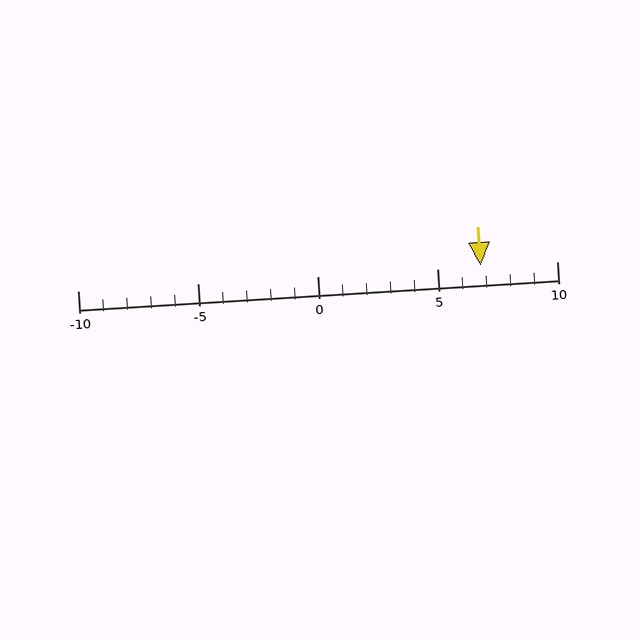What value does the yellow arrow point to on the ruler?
The yellow arrow points to approximately 7.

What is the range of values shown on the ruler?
The ruler shows values from -10 to 10.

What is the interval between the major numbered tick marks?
The major tick marks are spaced 5 units apart.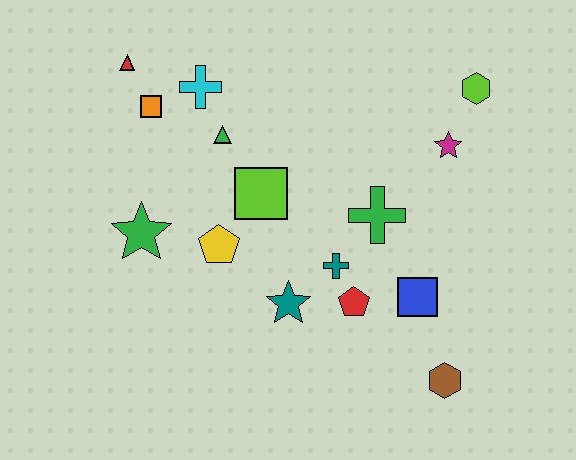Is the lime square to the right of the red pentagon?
No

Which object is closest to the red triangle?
The orange square is closest to the red triangle.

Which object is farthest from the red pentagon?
The red triangle is farthest from the red pentagon.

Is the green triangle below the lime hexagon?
Yes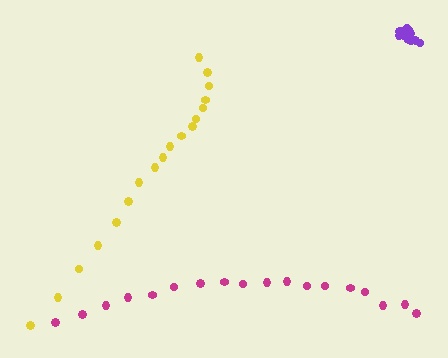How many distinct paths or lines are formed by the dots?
There are 3 distinct paths.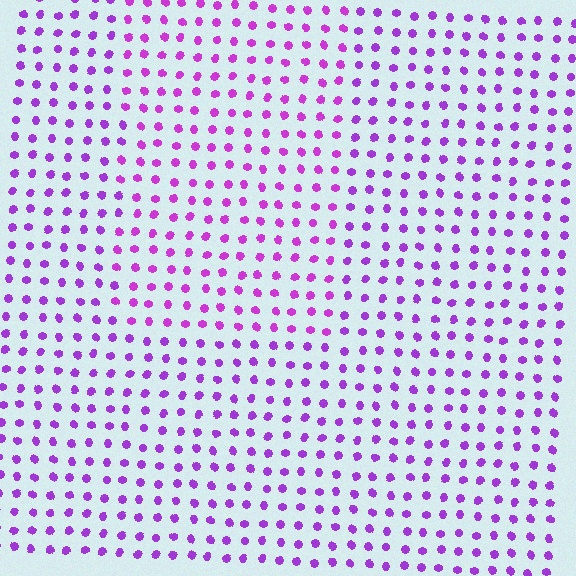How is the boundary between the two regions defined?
The boundary is defined purely by a slight shift in hue (about 17 degrees). Spacing, size, and orientation are identical on both sides.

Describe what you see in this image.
The image is filled with small purple elements in a uniform arrangement. A rectangle-shaped region is visible where the elements are tinted to a slightly different hue, forming a subtle color boundary.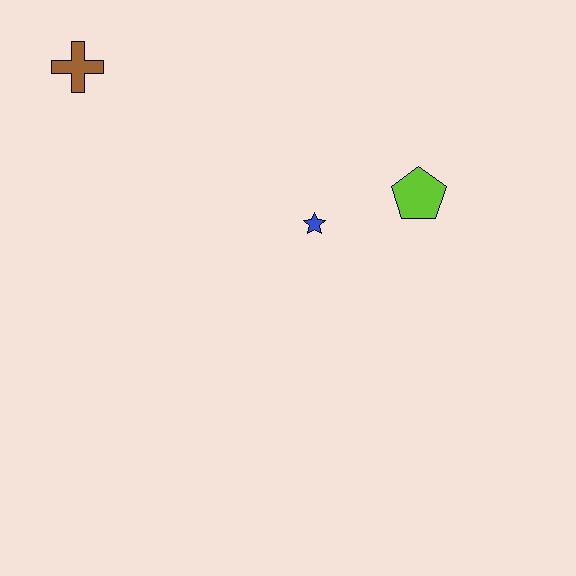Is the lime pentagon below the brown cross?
Yes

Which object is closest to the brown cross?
The blue star is closest to the brown cross.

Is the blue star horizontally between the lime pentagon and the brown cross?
Yes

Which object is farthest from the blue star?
The brown cross is farthest from the blue star.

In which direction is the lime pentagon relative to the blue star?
The lime pentagon is to the right of the blue star.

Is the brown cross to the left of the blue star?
Yes